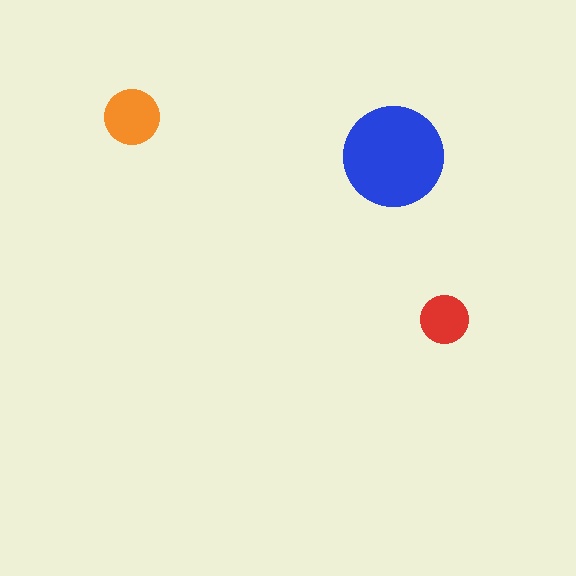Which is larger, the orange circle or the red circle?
The orange one.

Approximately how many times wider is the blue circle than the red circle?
About 2 times wider.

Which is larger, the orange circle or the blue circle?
The blue one.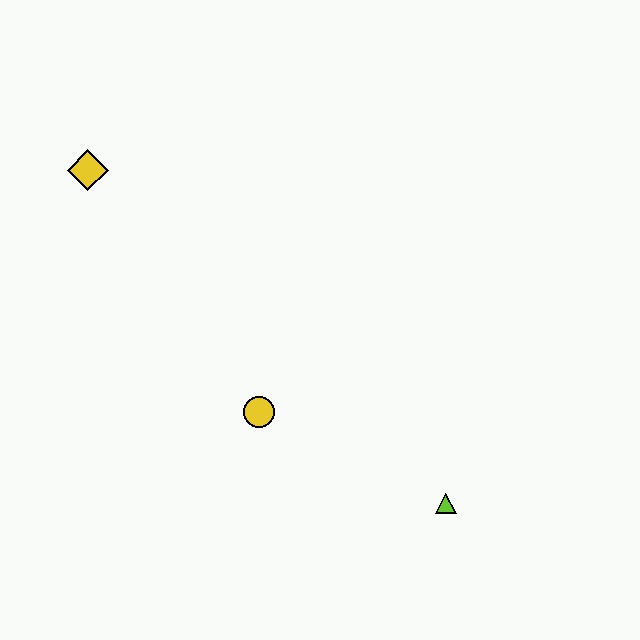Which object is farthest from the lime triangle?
The yellow diamond is farthest from the lime triangle.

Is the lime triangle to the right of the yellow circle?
Yes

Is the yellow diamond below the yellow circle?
No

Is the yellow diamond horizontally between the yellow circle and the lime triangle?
No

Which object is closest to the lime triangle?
The yellow circle is closest to the lime triangle.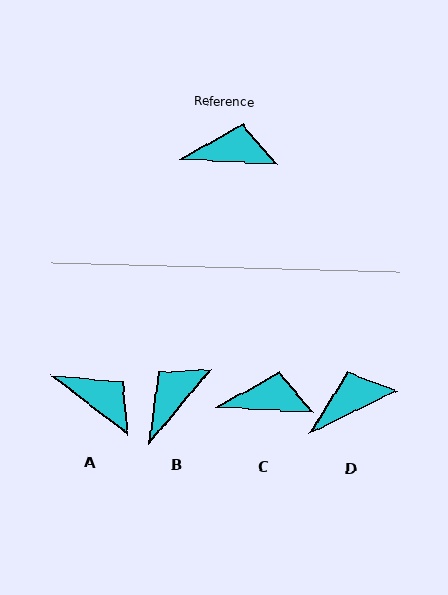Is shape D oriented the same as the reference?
No, it is off by about 29 degrees.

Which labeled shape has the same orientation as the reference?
C.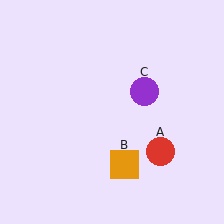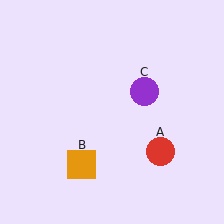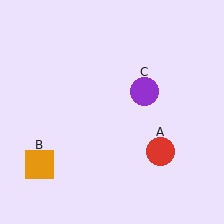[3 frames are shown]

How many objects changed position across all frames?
1 object changed position: orange square (object B).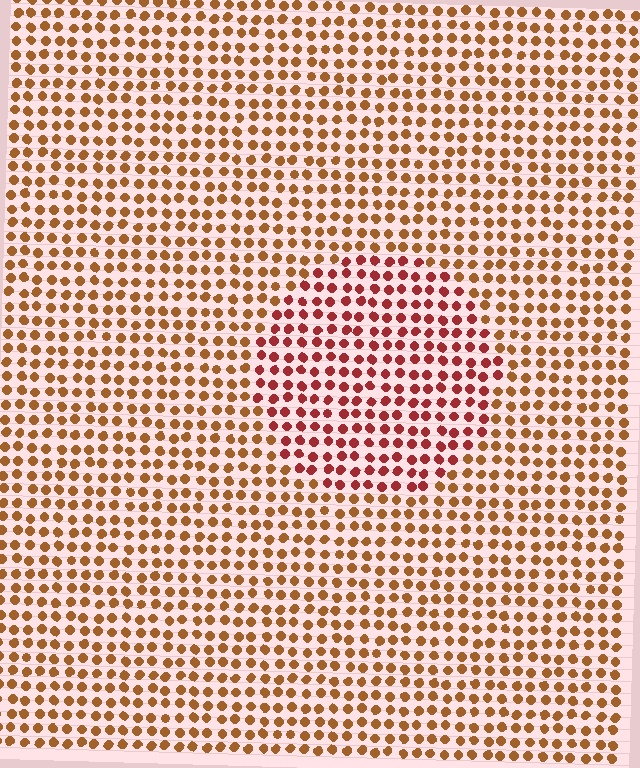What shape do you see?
I see a circle.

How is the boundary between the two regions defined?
The boundary is defined purely by a slight shift in hue (about 31 degrees). Spacing, size, and orientation are identical on both sides.